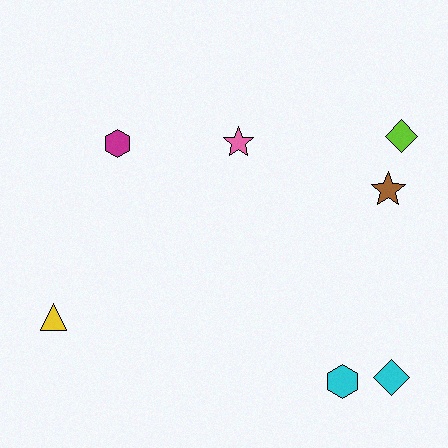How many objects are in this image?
There are 7 objects.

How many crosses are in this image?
There are no crosses.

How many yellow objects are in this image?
There is 1 yellow object.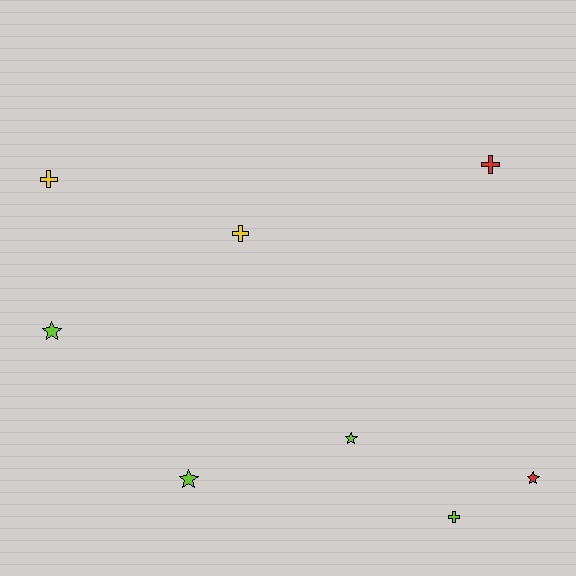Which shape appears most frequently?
Star, with 4 objects.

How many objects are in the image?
There are 8 objects.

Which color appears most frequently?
Lime, with 4 objects.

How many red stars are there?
There is 1 red star.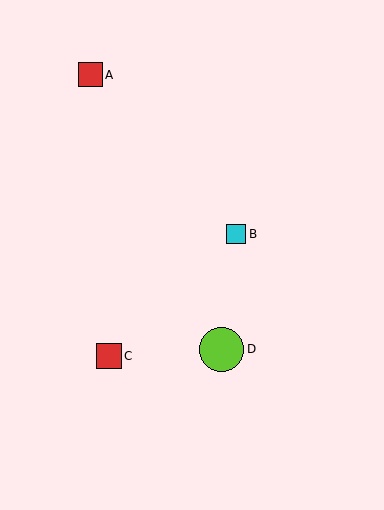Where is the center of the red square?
The center of the red square is at (109, 356).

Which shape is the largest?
The lime circle (labeled D) is the largest.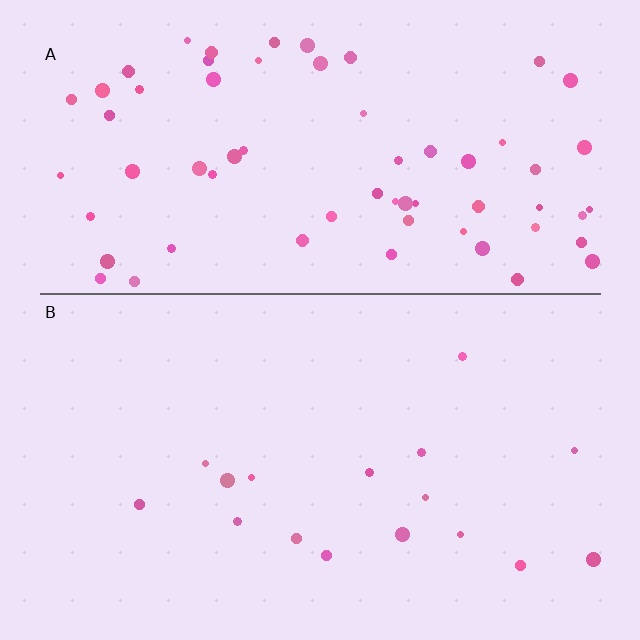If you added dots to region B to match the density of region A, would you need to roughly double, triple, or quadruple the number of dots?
Approximately quadruple.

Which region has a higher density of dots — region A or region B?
A (the top).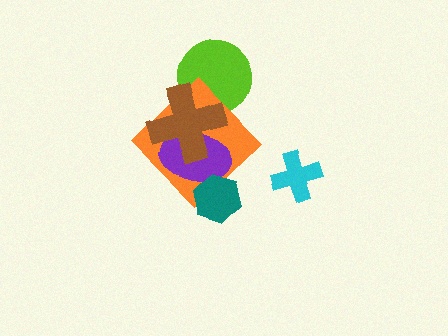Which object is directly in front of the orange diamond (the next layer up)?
The purple ellipse is directly in front of the orange diamond.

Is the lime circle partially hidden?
Yes, it is partially covered by another shape.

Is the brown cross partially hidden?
No, no other shape covers it.